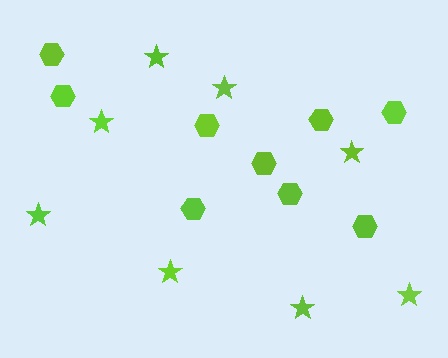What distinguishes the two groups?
There are 2 groups: one group of hexagons (9) and one group of stars (8).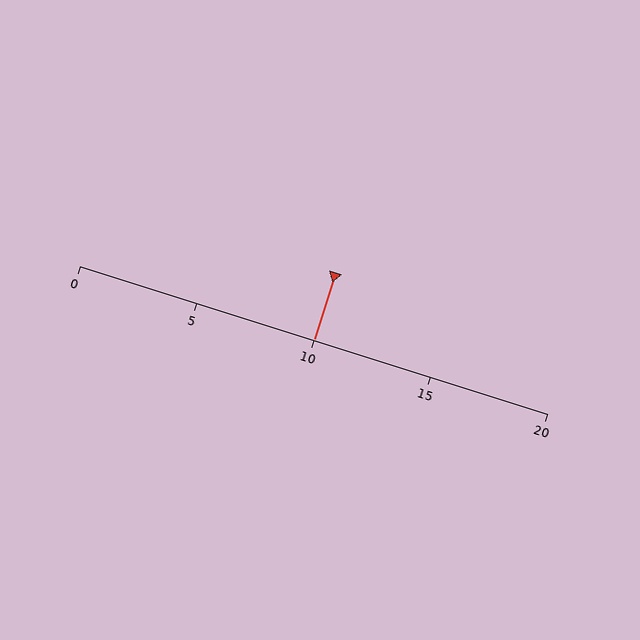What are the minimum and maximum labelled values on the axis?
The axis runs from 0 to 20.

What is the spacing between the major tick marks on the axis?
The major ticks are spaced 5 apart.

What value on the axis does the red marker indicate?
The marker indicates approximately 10.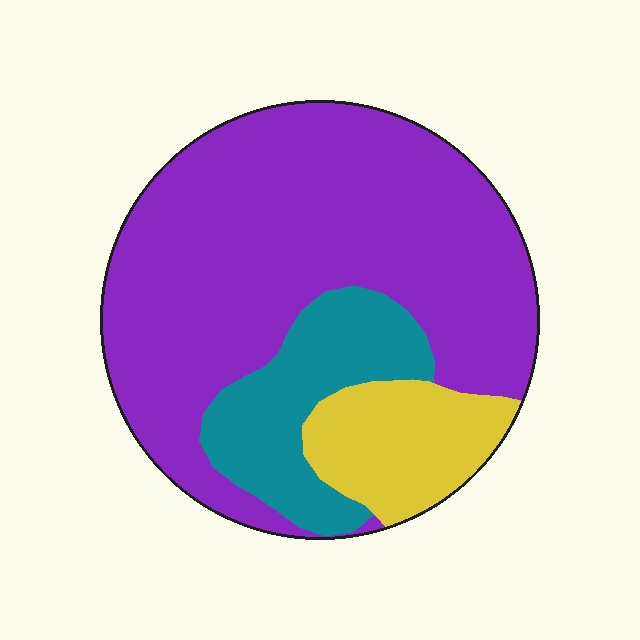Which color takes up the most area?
Purple, at roughly 70%.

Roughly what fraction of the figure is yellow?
Yellow takes up about one eighth (1/8) of the figure.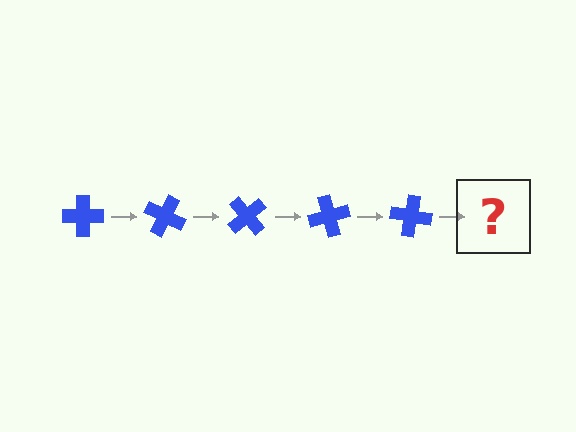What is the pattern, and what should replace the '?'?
The pattern is that the cross rotates 25 degrees each step. The '?' should be a blue cross rotated 125 degrees.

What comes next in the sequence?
The next element should be a blue cross rotated 125 degrees.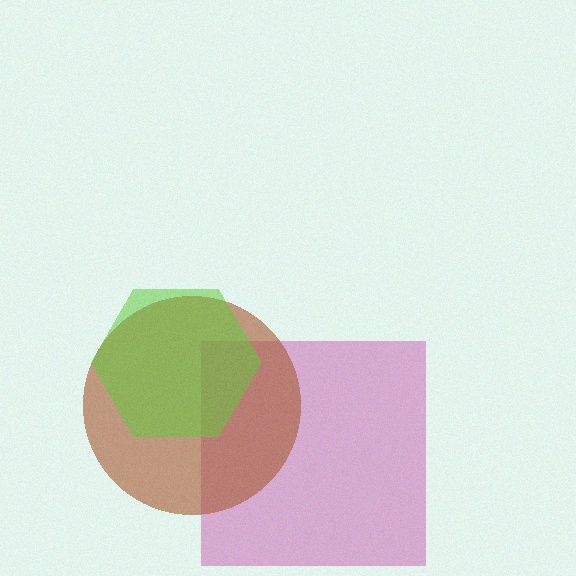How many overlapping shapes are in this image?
There are 3 overlapping shapes in the image.